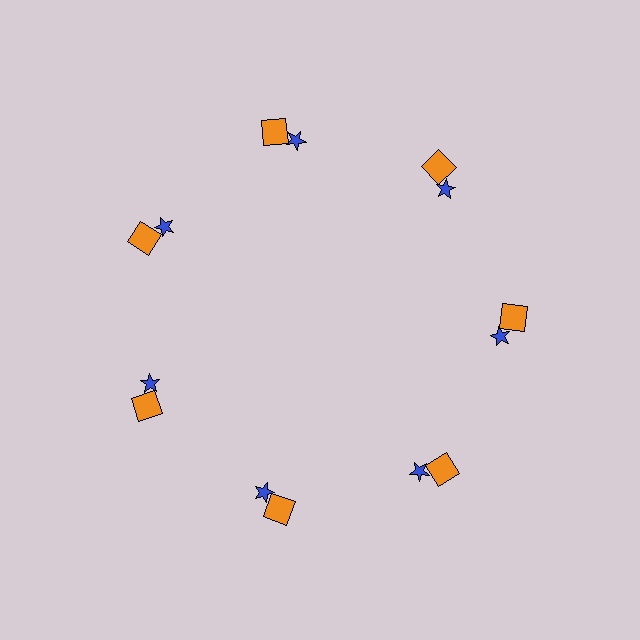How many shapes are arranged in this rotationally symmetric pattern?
There are 14 shapes, arranged in 7 groups of 2.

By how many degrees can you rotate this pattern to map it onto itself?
The pattern maps onto itself every 51 degrees of rotation.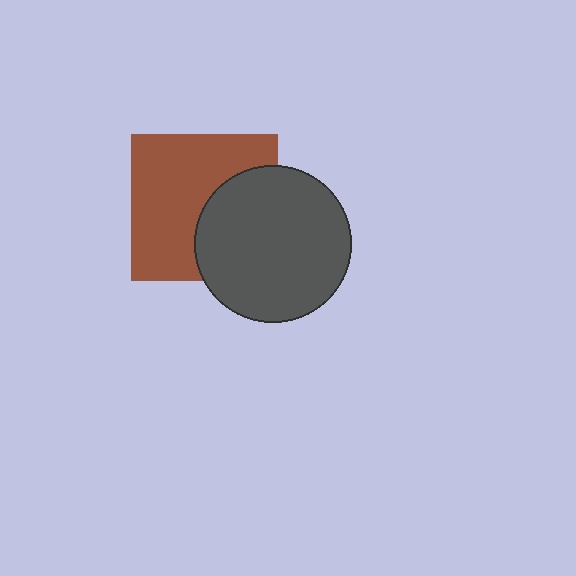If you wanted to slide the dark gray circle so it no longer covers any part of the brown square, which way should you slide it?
Slide it right — that is the most direct way to separate the two shapes.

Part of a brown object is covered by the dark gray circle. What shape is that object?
It is a square.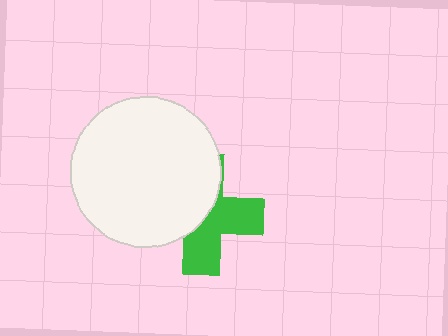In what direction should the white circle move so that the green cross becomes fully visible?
The white circle should move left. That is the shortest direction to clear the overlap and leave the green cross fully visible.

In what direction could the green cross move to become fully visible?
The green cross could move right. That would shift it out from behind the white circle entirely.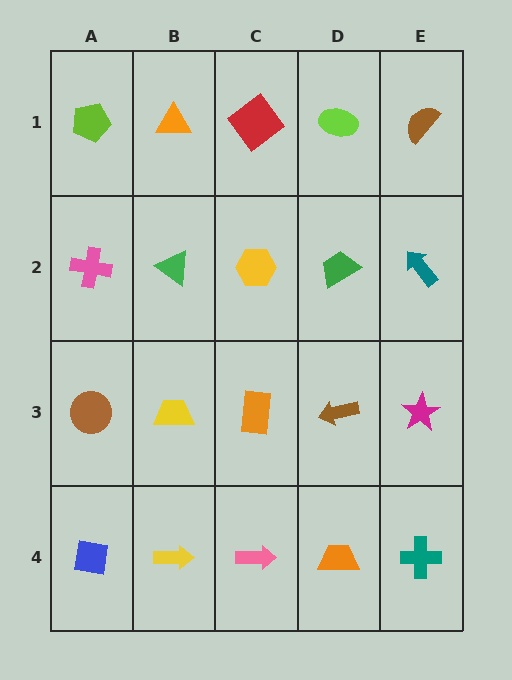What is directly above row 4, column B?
A yellow trapezoid.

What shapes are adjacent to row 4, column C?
An orange rectangle (row 3, column C), a yellow arrow (row 4, column B), an orange trapezoid (row 4, column D).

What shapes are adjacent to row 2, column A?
A lime pentagon (row 1, column A), a brown circle (row 3, column A), a green triangle (row 2, column B).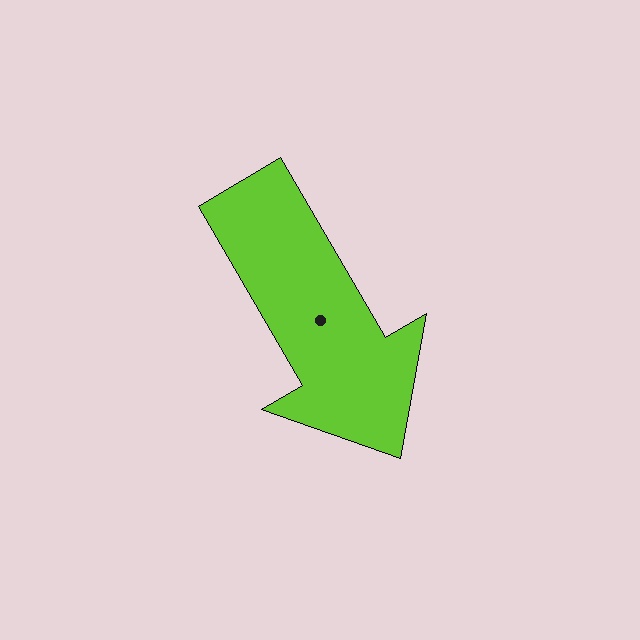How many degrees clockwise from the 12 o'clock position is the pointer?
Approximately 150 degrees.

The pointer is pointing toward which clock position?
Roughly 5 o'clock.